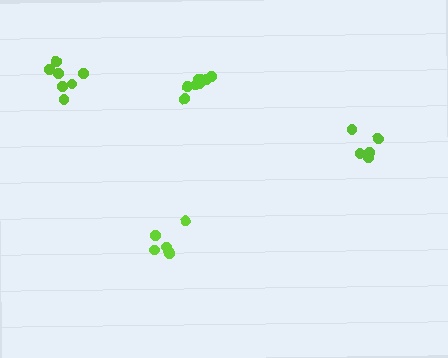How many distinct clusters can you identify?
There are 4 distinct clusters.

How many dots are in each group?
Group 1: 5 dots, Group 2: 6 dots, Group 3: 7 dots, Group 4: 8 dots (26 total).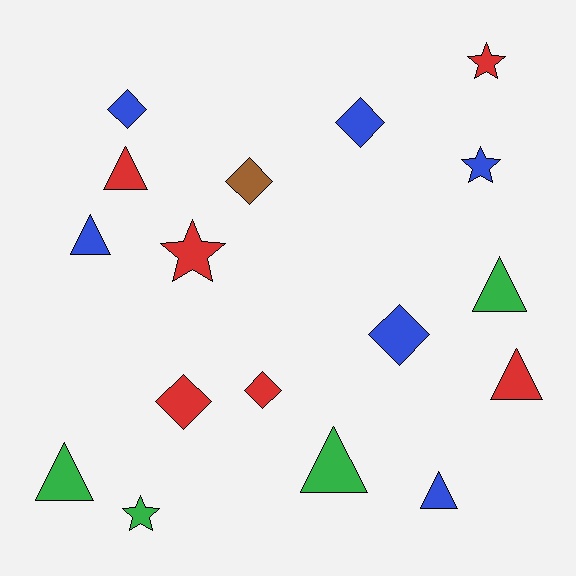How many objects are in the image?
There are 17 objects.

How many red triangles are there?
There are 2 red triangles.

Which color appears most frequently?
Red, with 6 objects.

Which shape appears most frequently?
Triangle, with 7 objects.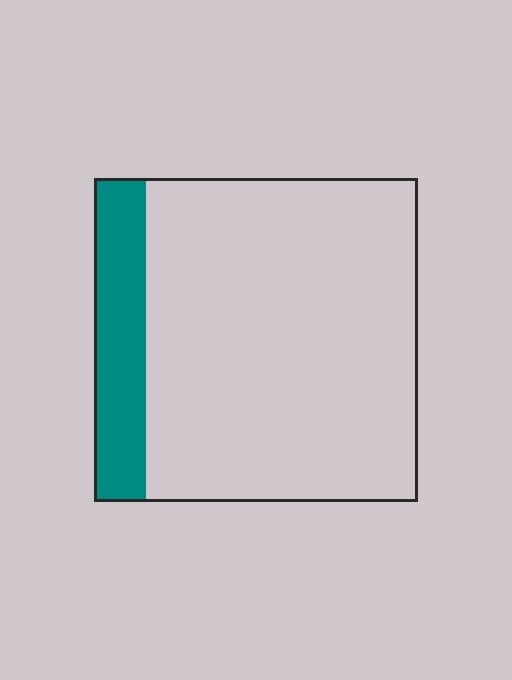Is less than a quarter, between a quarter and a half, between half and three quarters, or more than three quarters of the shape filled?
Less than a quarter.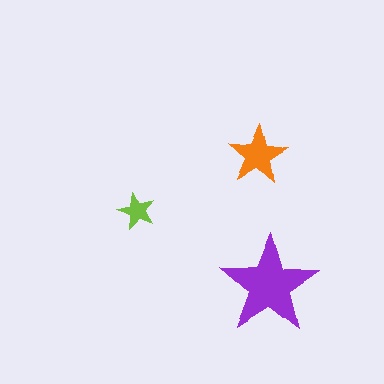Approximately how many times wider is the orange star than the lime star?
About 1.5 times wider.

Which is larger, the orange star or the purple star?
The purple one.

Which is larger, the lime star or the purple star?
The purple one.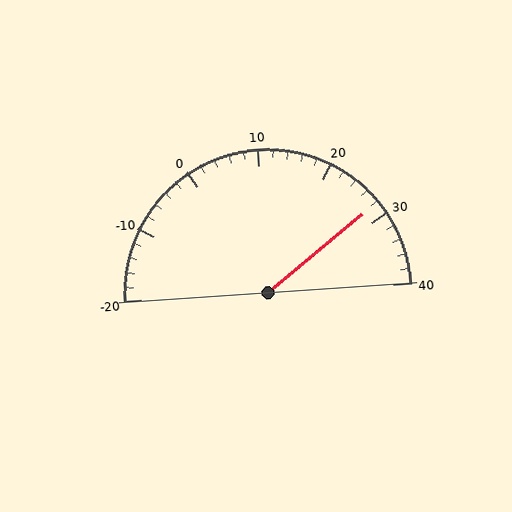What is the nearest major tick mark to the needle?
The nearest major tick mark is 30.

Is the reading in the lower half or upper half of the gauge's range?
The reading is in the upper half of the range (-20 to 40).